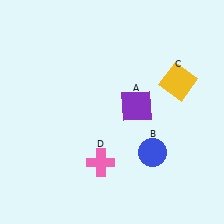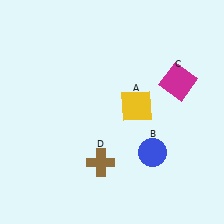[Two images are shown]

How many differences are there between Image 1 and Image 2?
There are 3 differences between the two images.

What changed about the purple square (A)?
In Image 1, A is purple. In Image 2, it changed to yellow.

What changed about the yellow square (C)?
In Image 1, C is yellow. In Image 2, it changed to magenta.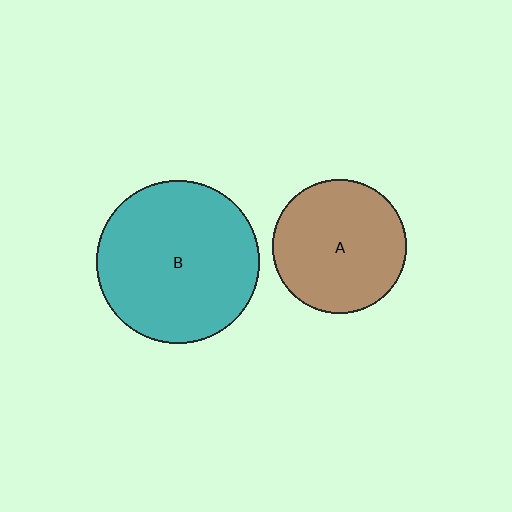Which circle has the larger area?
Circle B (teal).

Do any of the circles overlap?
No, none of the circles overlap.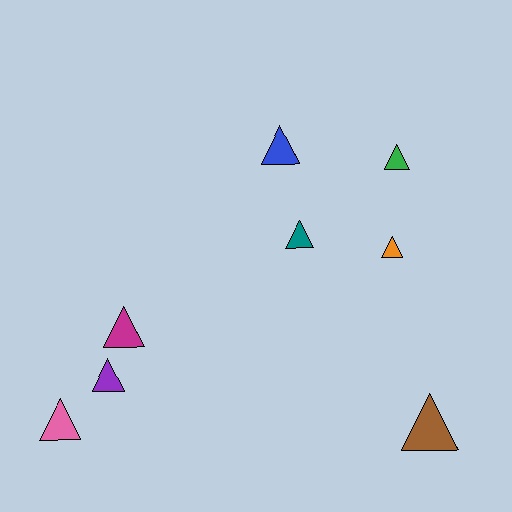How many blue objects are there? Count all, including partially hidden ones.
There is 1 blue object.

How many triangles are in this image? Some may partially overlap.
There are 8 triangles.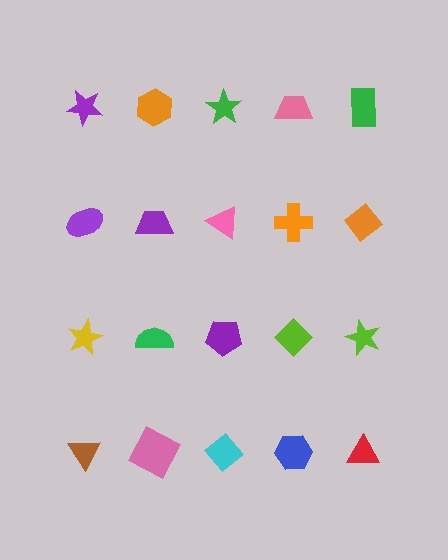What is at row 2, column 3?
A pink triangle.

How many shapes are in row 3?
5 shapes.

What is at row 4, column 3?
A cyan diamond.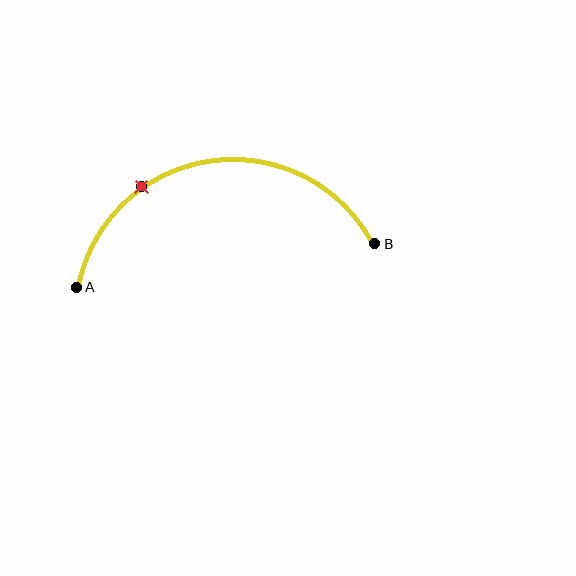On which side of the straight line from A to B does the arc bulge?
The arc bulges above the straight line connecting A and B.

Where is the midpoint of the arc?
The arc midpoint is the point on the curve farthest from the straight line joining A and B. It sits above that line.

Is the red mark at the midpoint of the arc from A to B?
No. The red mark lies on the arc but is closer to endpoint A. The arc midpoint would be at the point on the curve equidistant along the arc from both A and B.